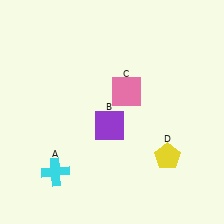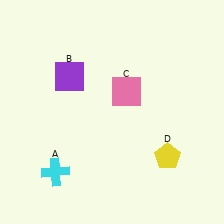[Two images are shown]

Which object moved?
The purple square (B) moved up.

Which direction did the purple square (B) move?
The purple square (B) moved up.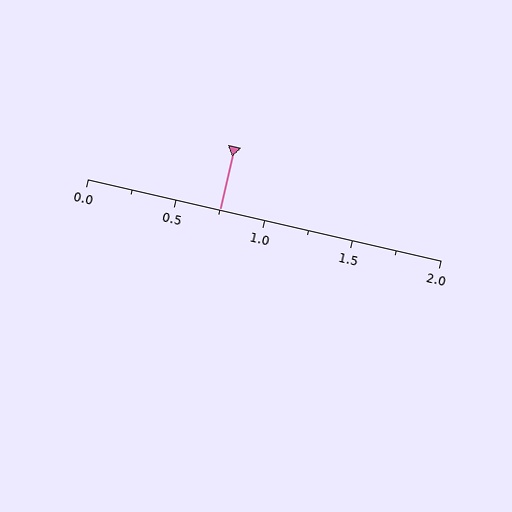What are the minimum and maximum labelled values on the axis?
The axis runs from 0.0 to 2.0.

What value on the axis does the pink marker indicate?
The marker indicates approximately 0.75.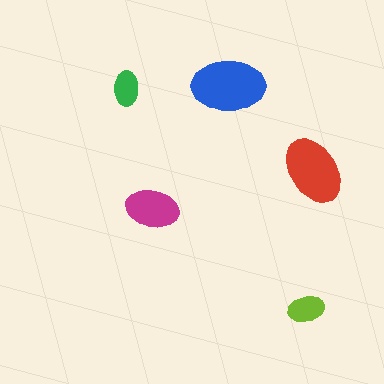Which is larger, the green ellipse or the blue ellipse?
The blue one.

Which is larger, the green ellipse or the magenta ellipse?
The magenta one.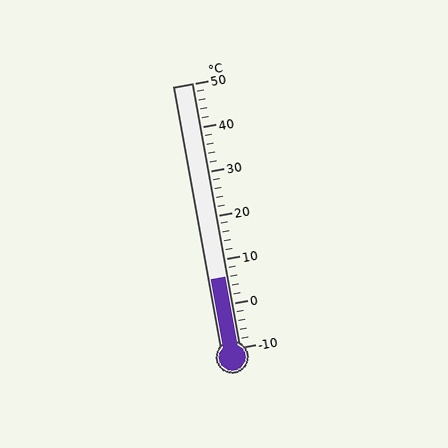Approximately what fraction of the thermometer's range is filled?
The thermometer is filled to approximately 25% of its range.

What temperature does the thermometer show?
The thermometer shows approximately 6°C.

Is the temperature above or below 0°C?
The temperature is above 0°C.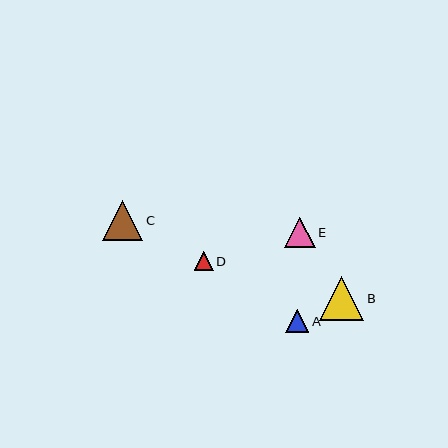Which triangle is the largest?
Triangle B is the largest with a size of approximately 44 pixels.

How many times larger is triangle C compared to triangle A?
Triangle C is approximately 1.7 times the size of triangle A.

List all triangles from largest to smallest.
From largest to smallest: B, C, E, A, D.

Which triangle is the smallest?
Triangle D is the smallest with a size of approximately 19 pixels.